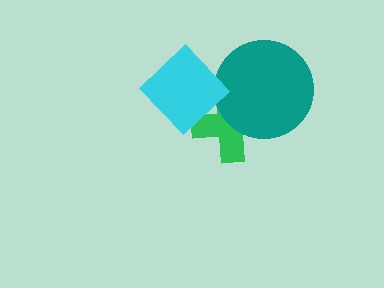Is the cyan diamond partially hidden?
No, no other shape covers it.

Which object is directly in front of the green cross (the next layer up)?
The teal circle is directly in front of the green cross.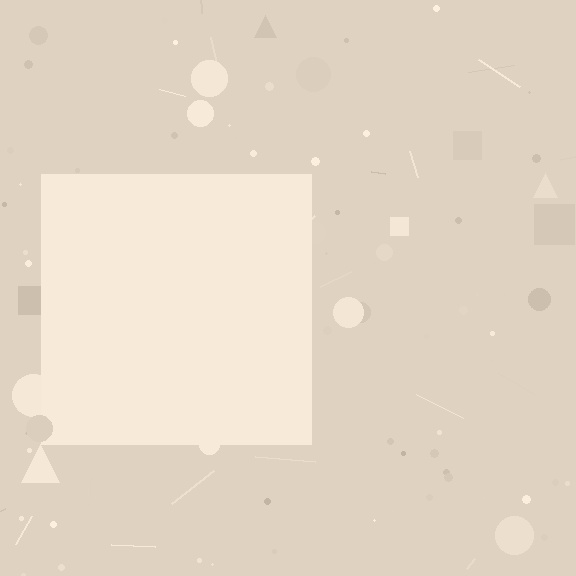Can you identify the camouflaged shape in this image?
The camouflaged shape is a square.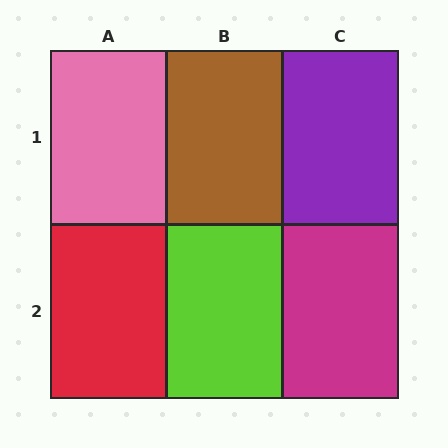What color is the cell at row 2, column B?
Lime.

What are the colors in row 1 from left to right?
Pink, brown, purple.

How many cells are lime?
1 cell is lime.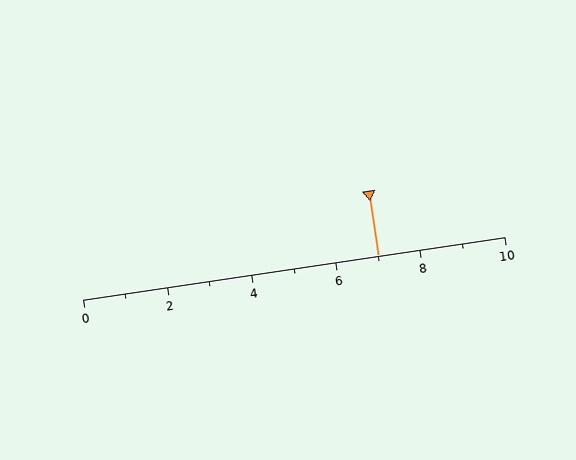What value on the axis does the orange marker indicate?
The marker indicates approximately 7.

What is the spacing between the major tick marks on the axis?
The major ticks are spaced 2 apart.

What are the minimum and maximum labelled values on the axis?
The axis runs from 0 to 10.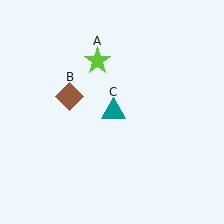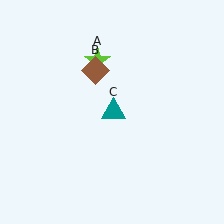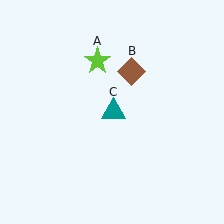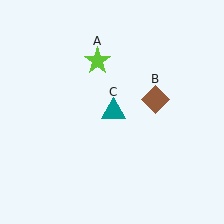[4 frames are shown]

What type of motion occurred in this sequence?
The brown diamond (object B) rotated clockwise around the center of the scene.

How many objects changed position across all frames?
1 object changed position: brown diamond (object B).